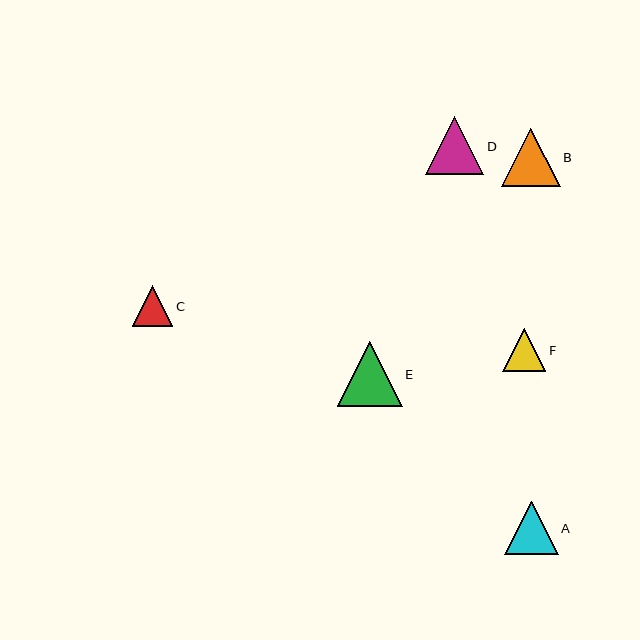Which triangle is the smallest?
Triangle C is the smallest with a size of approximately 41 pixels.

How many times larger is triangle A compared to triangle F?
Triangle A is approximately 1.2 times the size of triangle F.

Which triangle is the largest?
Triangle E is the largest with a size of approximately 65 pixels.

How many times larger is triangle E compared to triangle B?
Triangle E is approximately 1.1 times the size of triangle B.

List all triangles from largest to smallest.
From largest to smallest: E, B, D, A, F, C.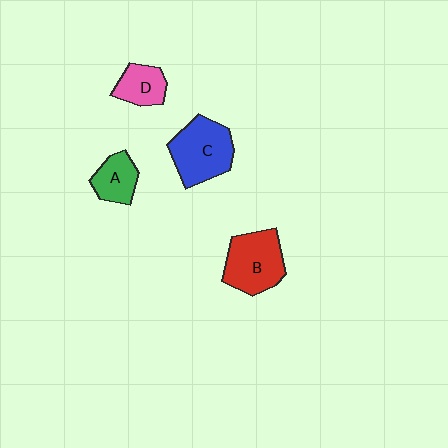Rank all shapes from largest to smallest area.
From largest to smallest: C (blue), B (red), A (green), D (pink).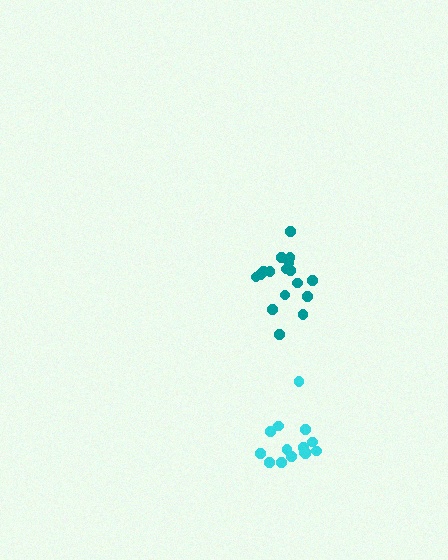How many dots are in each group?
Group 1: 17 dots, Group 2: 15 dots (32 total).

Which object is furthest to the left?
The teal cluster is leftmost.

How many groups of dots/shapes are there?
There are 2 groups.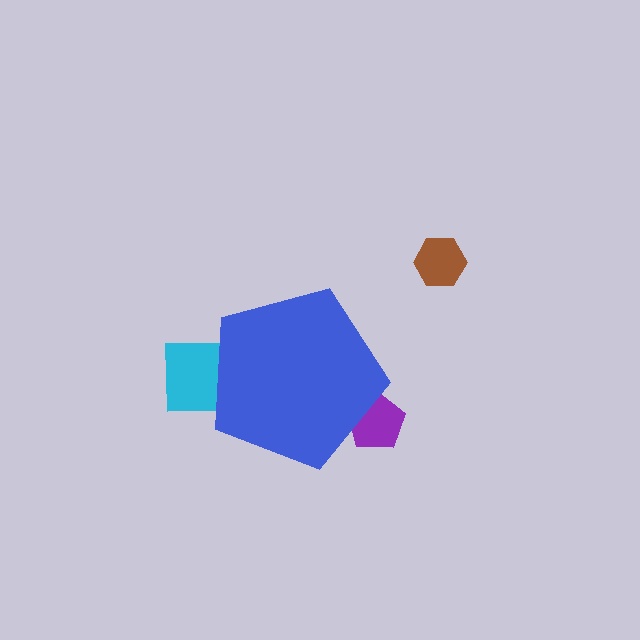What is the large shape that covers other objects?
A blue pentagon.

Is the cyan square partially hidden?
Yes, the cyan square is partially hidden behind the blue pentagon.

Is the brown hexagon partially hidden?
No, the brown hexagon is fully visible.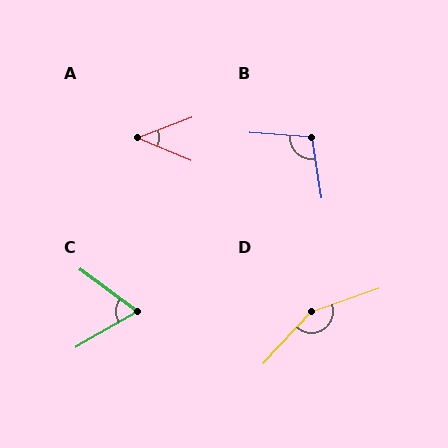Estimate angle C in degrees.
Approximately 67 degrees.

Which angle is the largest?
D, at approximately 152 degrees.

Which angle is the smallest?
A, at approximately 43 degrees.